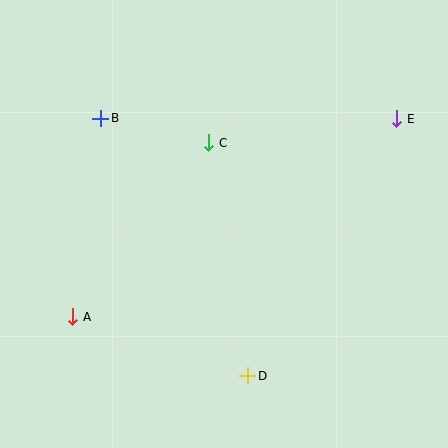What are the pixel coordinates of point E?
Point E is at (397, 119).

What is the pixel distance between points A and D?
The distance between A and D is 185 pixels.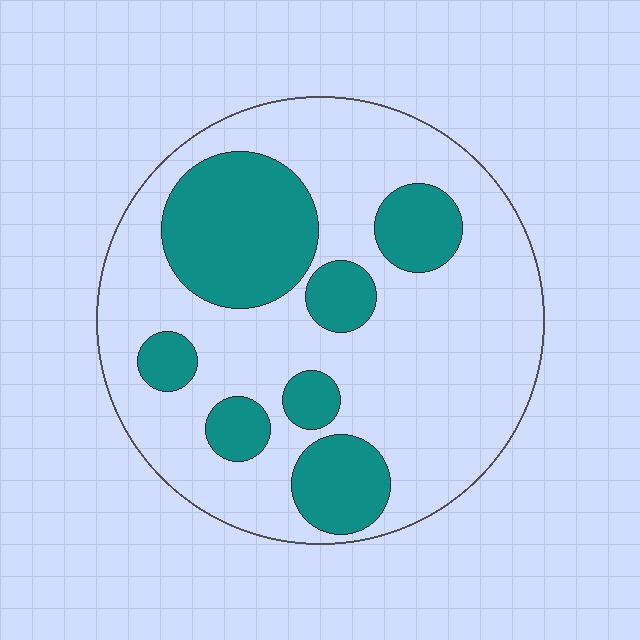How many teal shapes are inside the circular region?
7.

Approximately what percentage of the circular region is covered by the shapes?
Approximately 30%.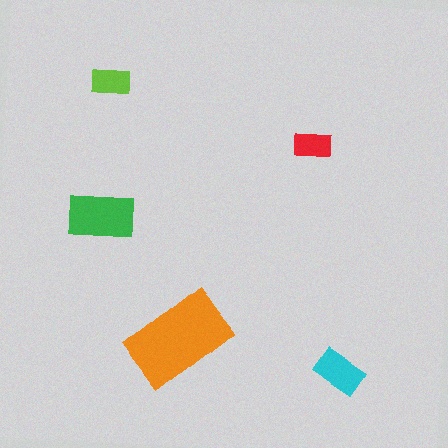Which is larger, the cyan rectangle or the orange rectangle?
The orange one.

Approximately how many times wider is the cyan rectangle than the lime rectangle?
About 1.5 times wider.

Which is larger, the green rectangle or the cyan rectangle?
The green one.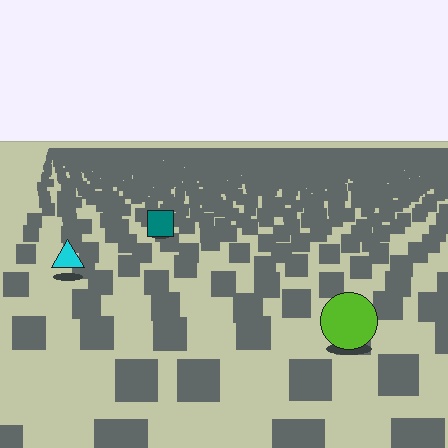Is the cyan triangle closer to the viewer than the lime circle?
No. The lime circle is closer — you can tell from the texture gradient: the ground texture is coarser near it.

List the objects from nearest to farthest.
From nearest to farthest: the lime circle, the cyan triangle, the teal square.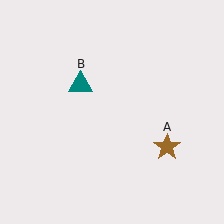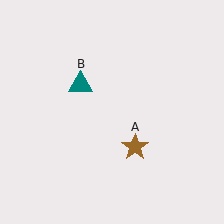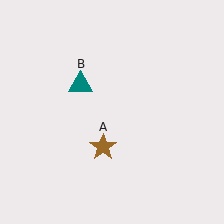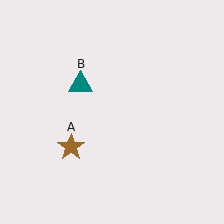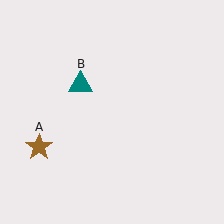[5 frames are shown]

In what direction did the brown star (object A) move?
The brown star (object A) moved left.